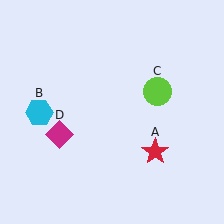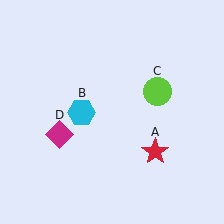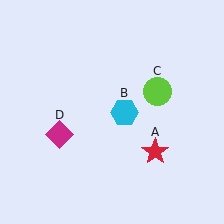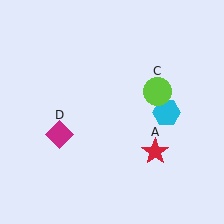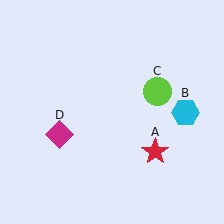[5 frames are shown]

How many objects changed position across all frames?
1 object changed position: cyan hexagon (object B).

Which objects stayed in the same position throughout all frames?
Red star (object A) and lime circle (object C) and magenta diamond (object D) remained stationary.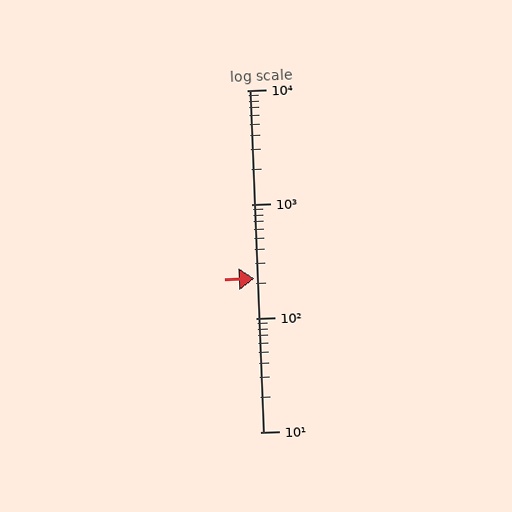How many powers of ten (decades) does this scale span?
The scale spans 3 decades, from 10 to 10000.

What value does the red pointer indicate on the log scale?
The pointer indicates approximately 220.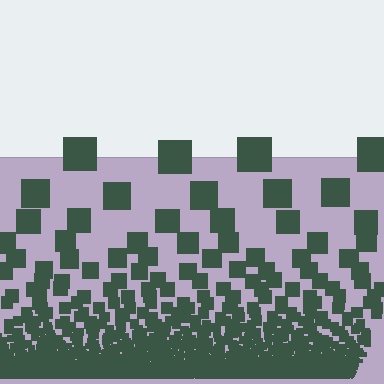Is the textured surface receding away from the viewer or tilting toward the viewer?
The surface appears to tilt toward the viewer. Texture elements get larger and sparser toward the top.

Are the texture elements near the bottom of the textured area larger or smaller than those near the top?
Smaller. The gradient is inverted — elements near the bottom are smaller and denser.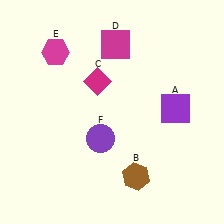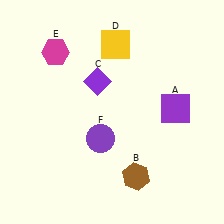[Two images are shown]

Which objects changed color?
C changed from magenta to purple. D changed from magenta to yellow.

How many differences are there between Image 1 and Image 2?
There are 2 differences between the two images.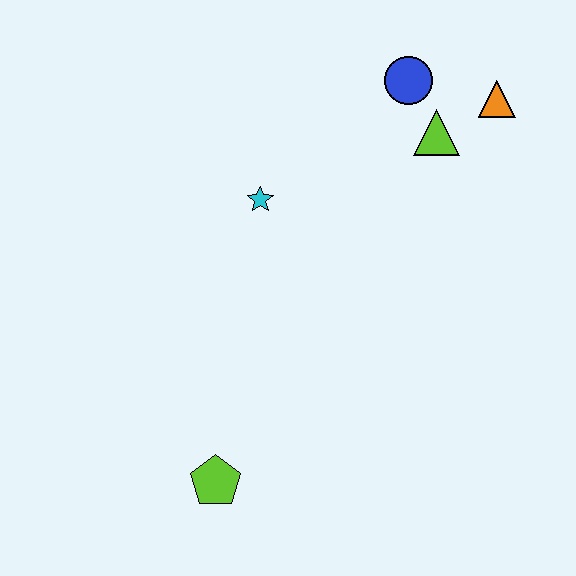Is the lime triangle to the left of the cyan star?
No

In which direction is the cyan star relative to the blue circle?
The cyan star is to the left of the blue circle.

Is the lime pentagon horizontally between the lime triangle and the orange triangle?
No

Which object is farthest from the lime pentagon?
The orange triangle is farthest from the lime pentagon.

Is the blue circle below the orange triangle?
No